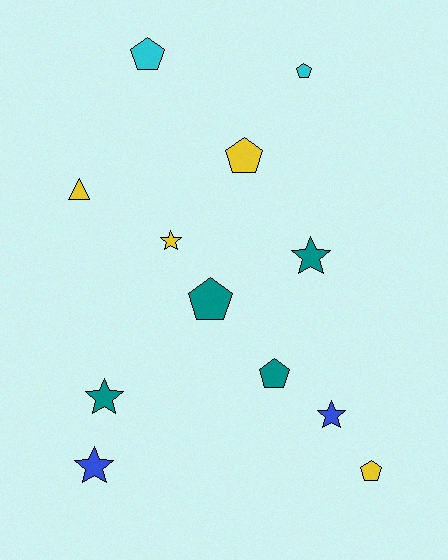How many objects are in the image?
There are 12 objects.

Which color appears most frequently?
Teal, with 4 objects.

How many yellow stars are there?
There is 1 yellow star.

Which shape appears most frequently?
Pentagon, with 6 objects.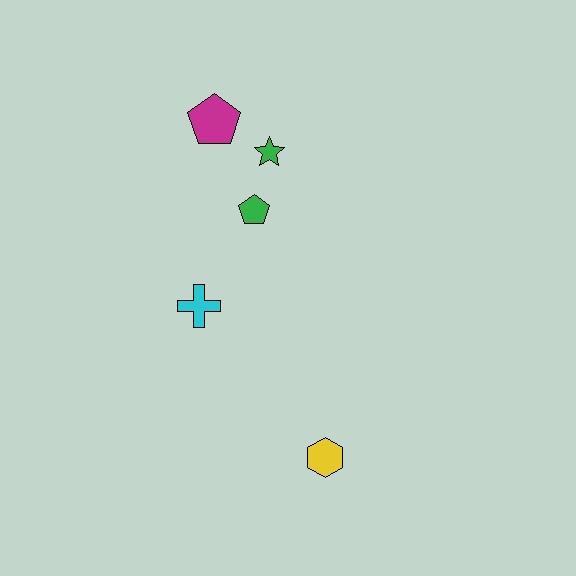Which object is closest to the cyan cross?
The green pentagon is closest to the cyan cross.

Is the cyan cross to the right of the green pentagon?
No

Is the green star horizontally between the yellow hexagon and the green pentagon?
Yes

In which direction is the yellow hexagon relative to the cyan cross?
The yellow hexagon is below the cyan cross.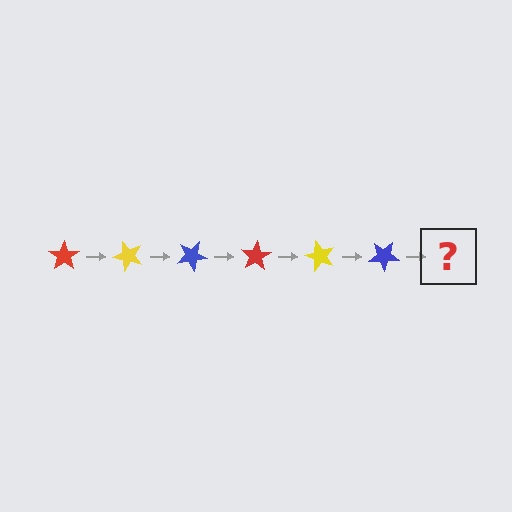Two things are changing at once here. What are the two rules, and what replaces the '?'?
The two rules are that it rotates 50 degrees each step and the color cycles through red, yellow, and blue. The '?' should be a red star, rotated 300 degrees from the start.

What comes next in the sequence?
The next element should be a red star, rotated 300 degrees from the start.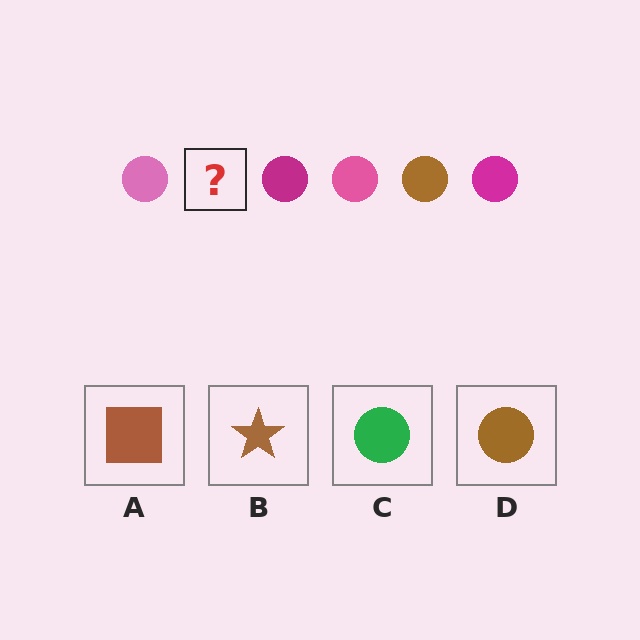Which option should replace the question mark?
Option D.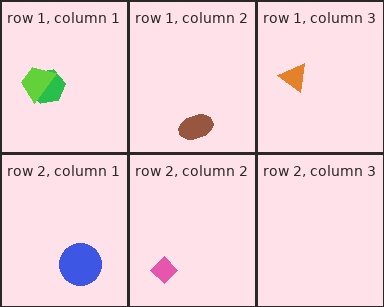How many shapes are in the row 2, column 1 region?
1.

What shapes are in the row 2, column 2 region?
The pink diamond.